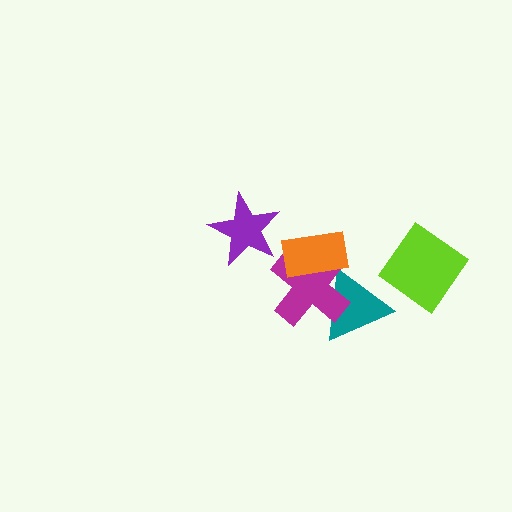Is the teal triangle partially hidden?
Yes, it is partially covered by another shape.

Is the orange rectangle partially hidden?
No, no other shape covers it.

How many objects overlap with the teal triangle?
1 object overlaps with the teal triangle.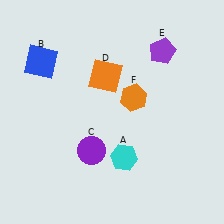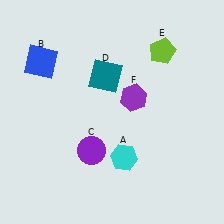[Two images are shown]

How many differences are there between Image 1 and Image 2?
There are 3 differences between the two images.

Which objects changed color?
D changed from orange to teal. E changed from purple to lime. F changed from orange to purple.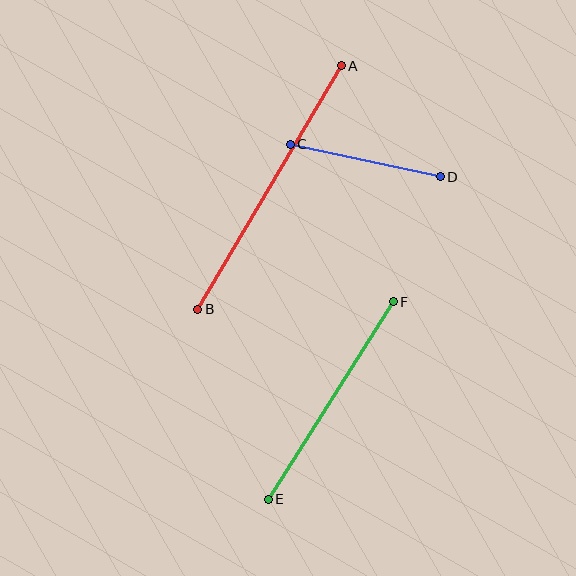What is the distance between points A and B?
The distance is approximately 283 pixels.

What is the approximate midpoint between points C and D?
The midpoint is at approximately (365, 161) pixels.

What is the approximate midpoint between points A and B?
The midpoint is at approximately (269, 187) pixels.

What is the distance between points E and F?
The distance is approximately 234 pixels.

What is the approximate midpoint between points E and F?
The midpoint is at approximately (331, 401) pixels.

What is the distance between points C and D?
The distance is approximately 153 pixels.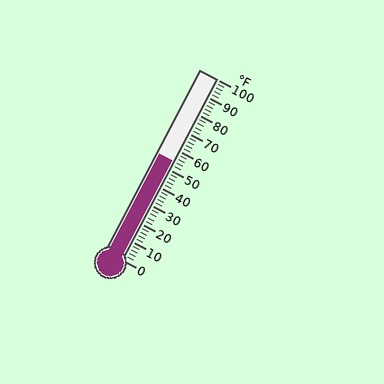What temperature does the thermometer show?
The thermometer shows approximately 54°F.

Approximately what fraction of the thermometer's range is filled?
The thermometer is filled to approximately 55% of its range.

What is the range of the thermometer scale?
The thermometer scale ranges from 0°F to 100°F.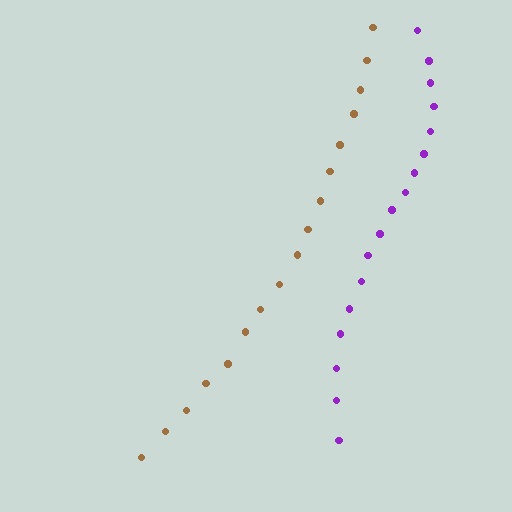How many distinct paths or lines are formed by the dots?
There are 2 distinct paths.